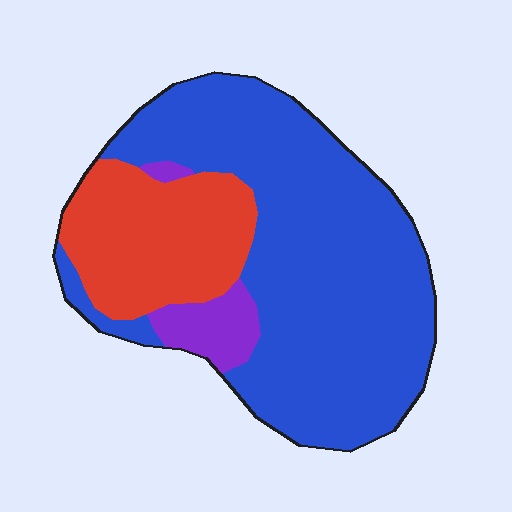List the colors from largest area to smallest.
From largest to smallest: blue, red, purple.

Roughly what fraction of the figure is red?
Red takes up about one quarter (1/4) of the figure.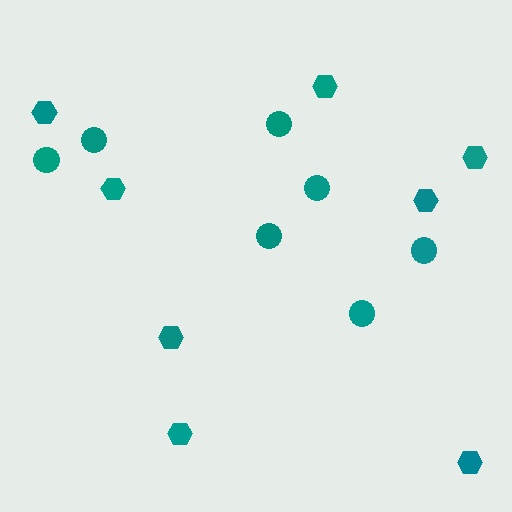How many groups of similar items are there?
There are 2 groups: one group of circles (7) and one group of hexagons (8).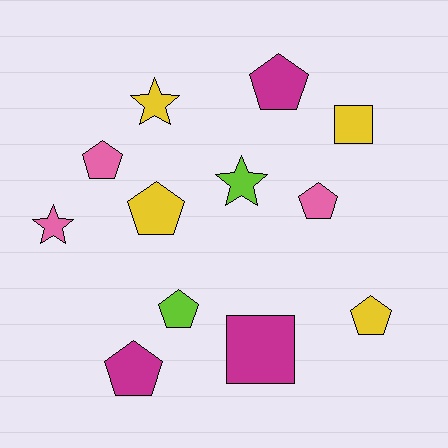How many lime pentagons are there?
There is 1 lime pentagon.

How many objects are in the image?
There are 12 objects.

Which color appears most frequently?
Yellow, with 4 objects.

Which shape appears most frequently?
Pentagon, with 7 objects.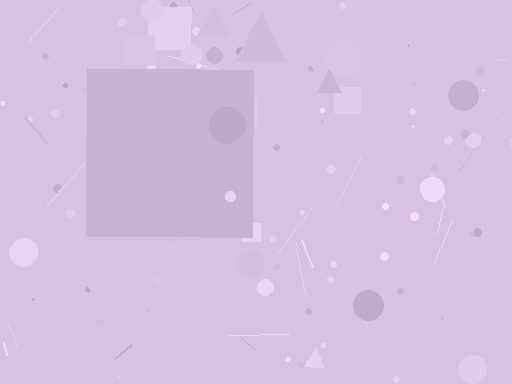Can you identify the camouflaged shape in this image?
The camouflaged shape is a square.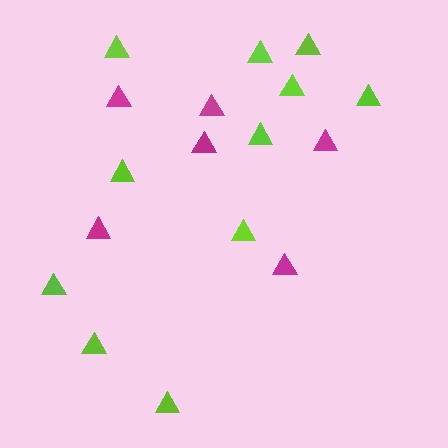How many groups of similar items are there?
There are 2 groups: one group of lime triangles (11) and one group of magenta triangles (6).